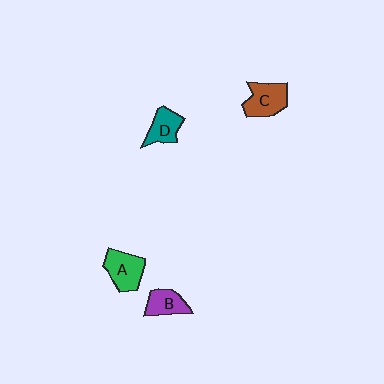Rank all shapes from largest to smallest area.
From largest to smallest: C (brown), A (green), D (teal), B (purple).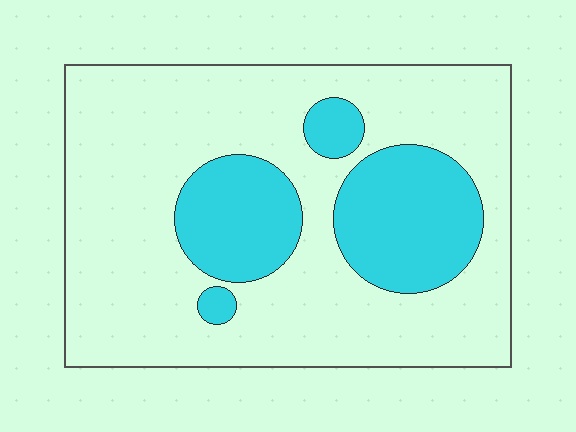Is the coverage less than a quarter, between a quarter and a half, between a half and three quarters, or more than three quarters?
Between a quarter and a half.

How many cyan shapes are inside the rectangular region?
4.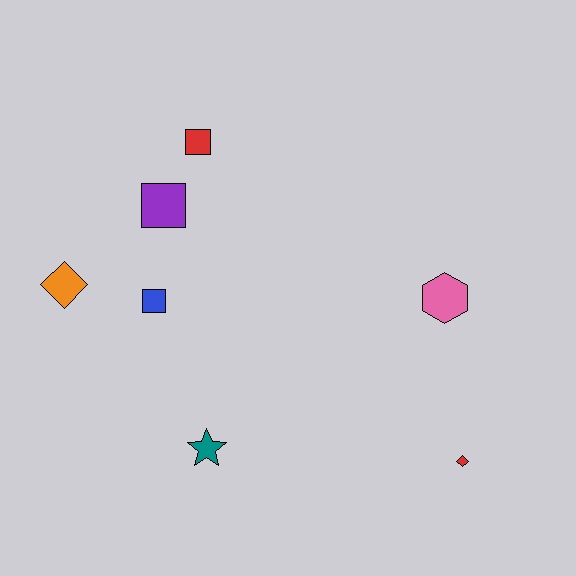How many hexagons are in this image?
There is 1 hexagon.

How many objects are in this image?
There are 7 objects.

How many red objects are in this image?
There are 2 red objects.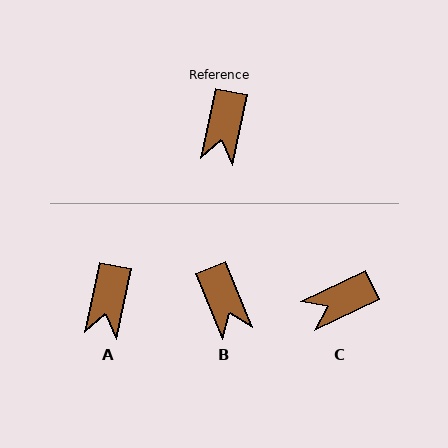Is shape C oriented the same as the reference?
No, it is off by about 52 degrees.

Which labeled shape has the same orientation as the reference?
A.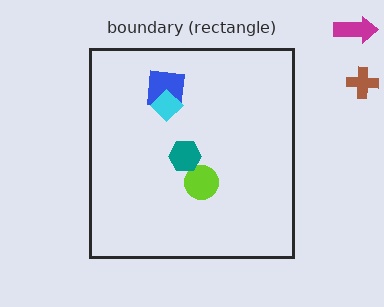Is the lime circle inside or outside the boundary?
Inside.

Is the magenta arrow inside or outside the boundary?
Outside.